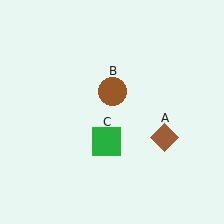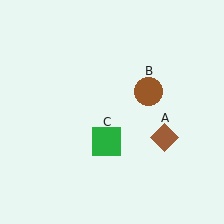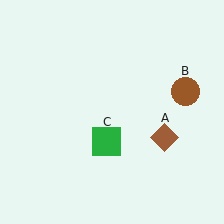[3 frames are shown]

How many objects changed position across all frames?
1 object changed position: brown circle (object B).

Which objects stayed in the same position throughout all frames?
Brown diamond (object A) and green square (object C) remained stationary.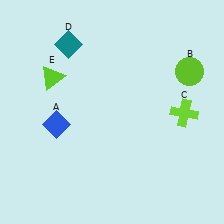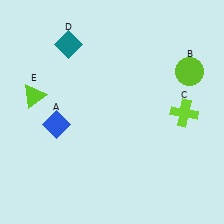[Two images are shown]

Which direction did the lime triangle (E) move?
The lime triangle (E) moved down.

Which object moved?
The lime triangle (E) moved down.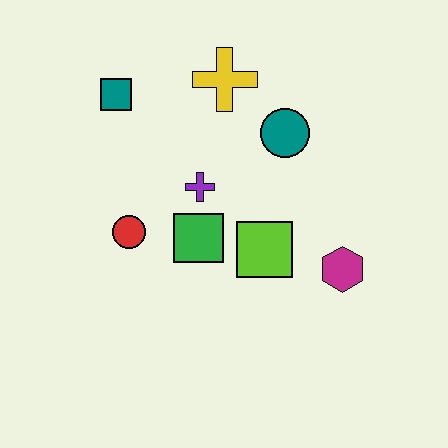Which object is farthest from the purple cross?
The magenta hexagon is farthest from the purple cross.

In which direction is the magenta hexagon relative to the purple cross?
The magenta hexagon is to the right of the purple cross.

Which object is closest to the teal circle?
The yellow cross is closest to the teal circle.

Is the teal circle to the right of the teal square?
Yes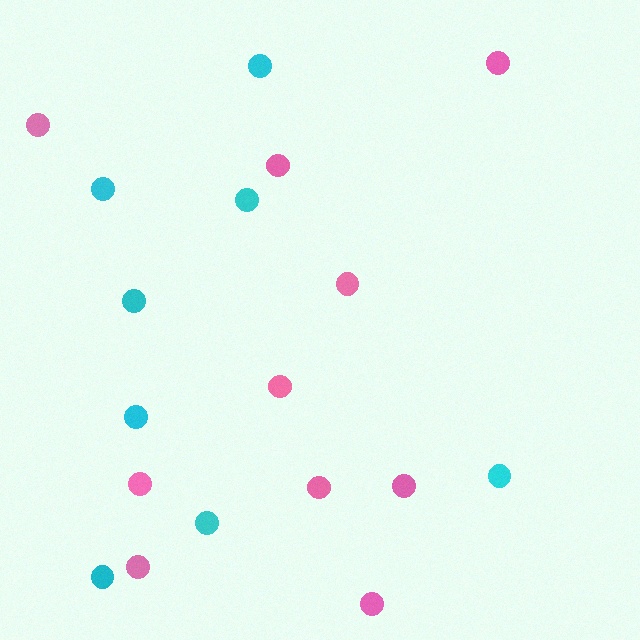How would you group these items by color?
There are 2 groups: one group of pink circles (10) and one group of cyan circles (8).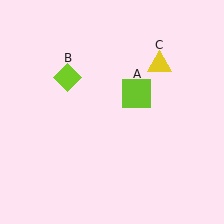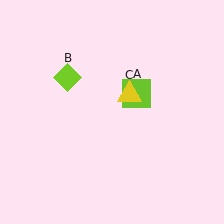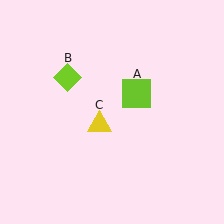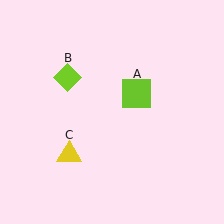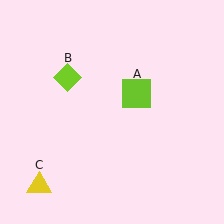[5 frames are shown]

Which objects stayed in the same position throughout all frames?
Lime square (object A) and lime diamond (object B) remained stationary.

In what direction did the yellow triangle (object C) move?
The yellow triangle (object C) moved down and to the left.